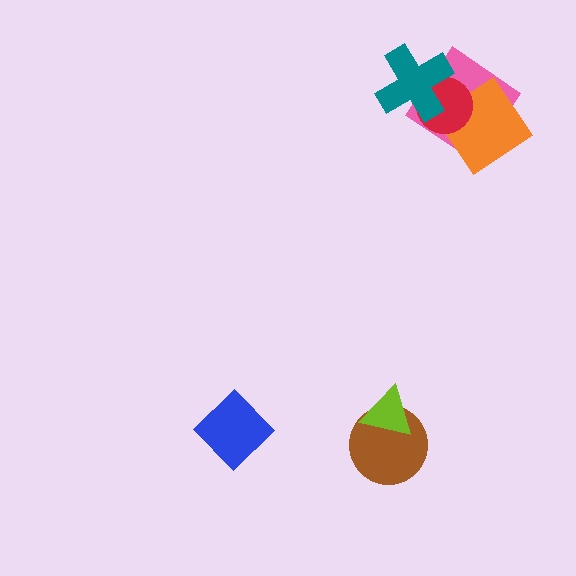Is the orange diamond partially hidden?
Yes, it is partially covered by another shape.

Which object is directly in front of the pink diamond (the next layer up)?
The orange diamond is directly in front of the pink diamond.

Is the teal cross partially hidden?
No, no other shape covers it.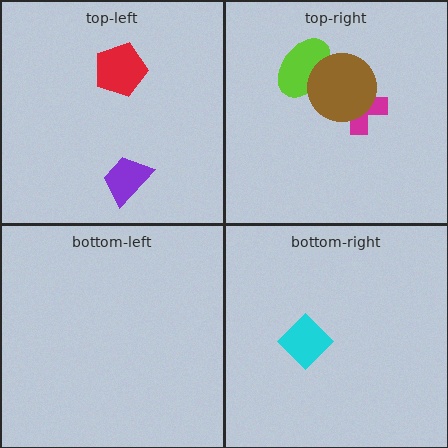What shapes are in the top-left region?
The red pentagon, the purple trapezoid.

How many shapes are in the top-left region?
2.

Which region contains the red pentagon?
The top-left region.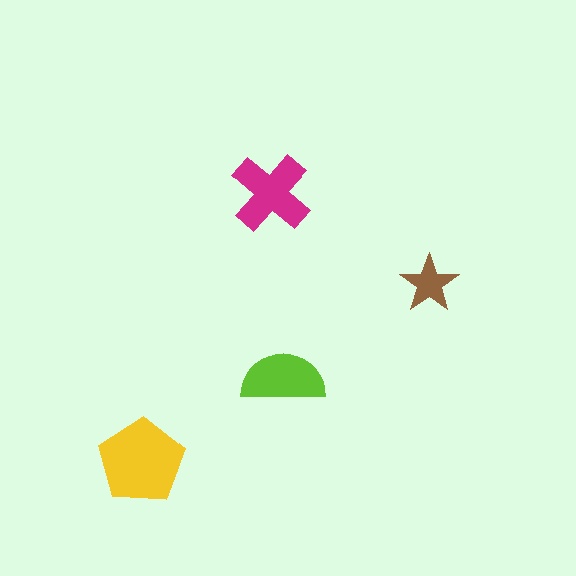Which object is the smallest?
The brown star.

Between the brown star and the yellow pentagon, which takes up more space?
The yellow pentagon.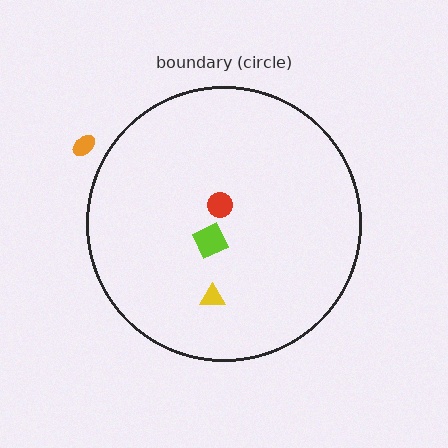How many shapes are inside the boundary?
3 inside, 1 outside.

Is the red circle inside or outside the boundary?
Inside.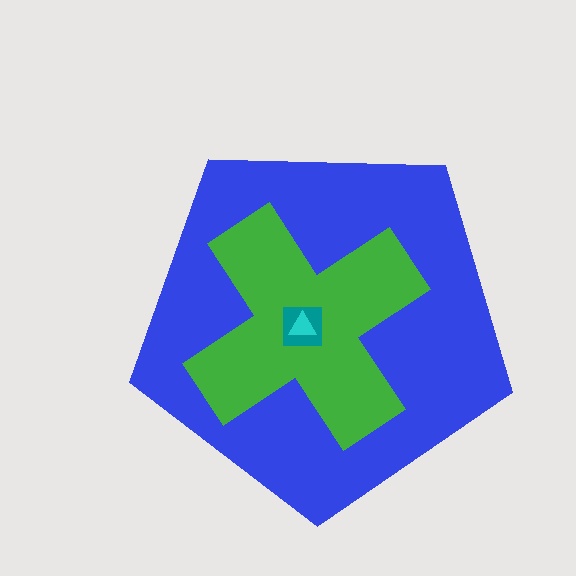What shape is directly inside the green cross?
The teal square.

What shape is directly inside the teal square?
The cyan triangle.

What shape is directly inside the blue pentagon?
The green cross.